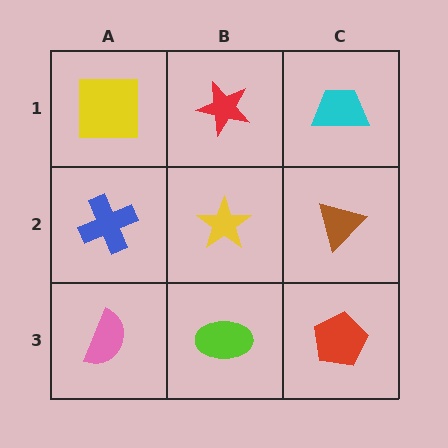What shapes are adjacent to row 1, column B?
A yellow star (row 2, column B), a yellow square (row 1, column A), a cyan trapezoid (row 1, column C).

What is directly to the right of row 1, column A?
A red star.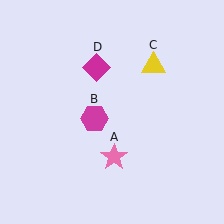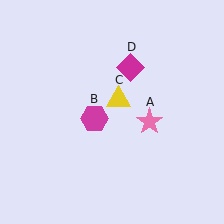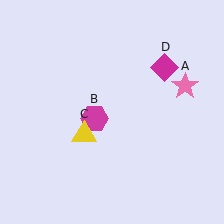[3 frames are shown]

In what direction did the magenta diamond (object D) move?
The magenta diamond (object D) moved right.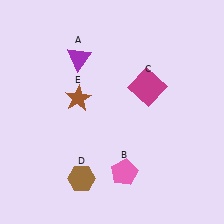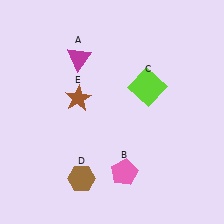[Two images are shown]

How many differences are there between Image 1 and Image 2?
There are 2 differences between the two images.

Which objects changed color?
A changed from purple to magenta. C changed from magenta to lime.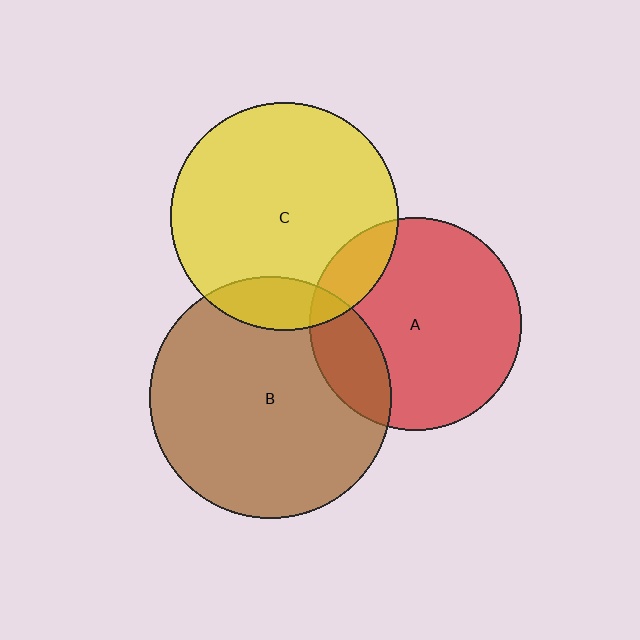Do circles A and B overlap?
Yes.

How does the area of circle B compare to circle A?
Approximately 1.3 times.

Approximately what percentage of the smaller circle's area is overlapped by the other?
Approximately 20%.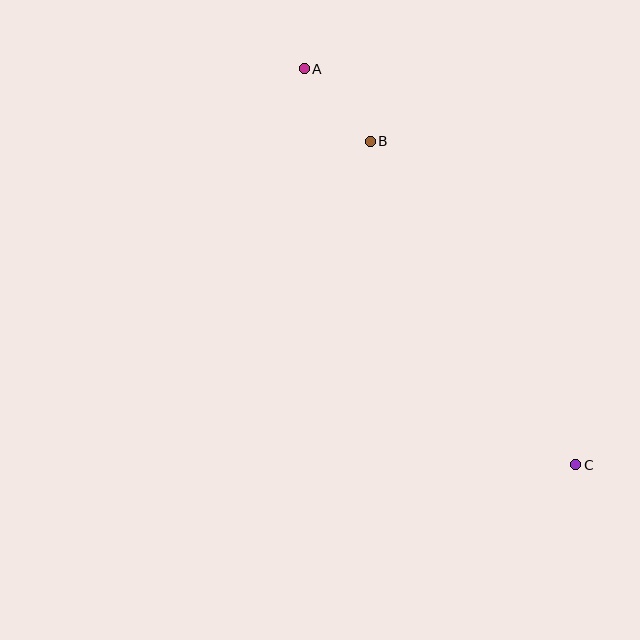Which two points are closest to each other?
Points A and B are closest to each other.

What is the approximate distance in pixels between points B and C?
The distance between B and C is approximately 383 pixels.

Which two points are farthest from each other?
Points A and C are farthest from each other.